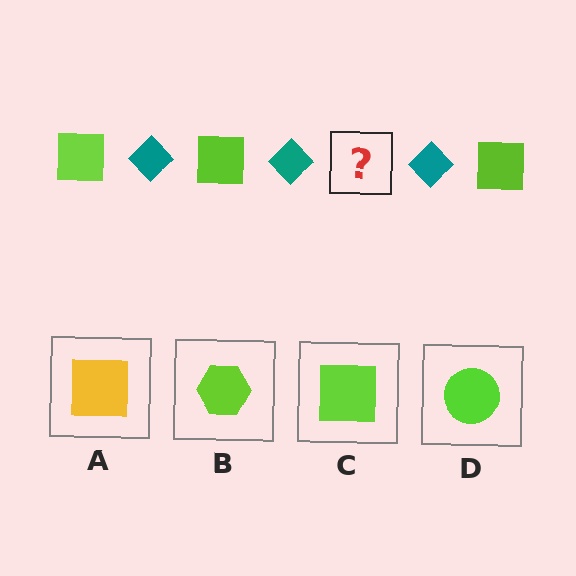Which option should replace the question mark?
Option C.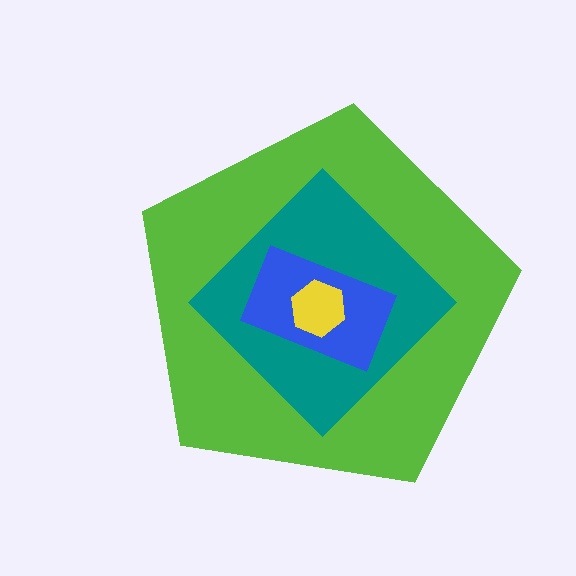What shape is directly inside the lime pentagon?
The teal diamond.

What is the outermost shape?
The lime pentagon.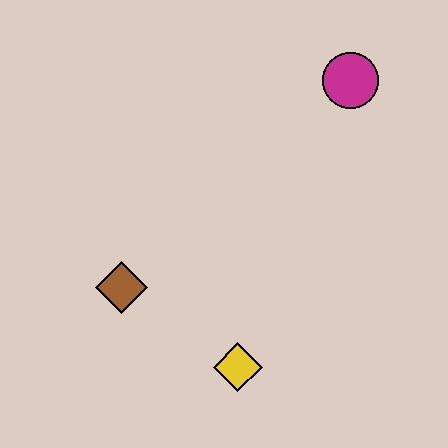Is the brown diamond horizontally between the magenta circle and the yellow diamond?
No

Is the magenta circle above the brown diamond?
Yes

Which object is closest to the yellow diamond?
The brown diamond is closest to the yellow diamond.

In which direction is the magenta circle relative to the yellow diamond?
The magenta circle is above the yellow diamond.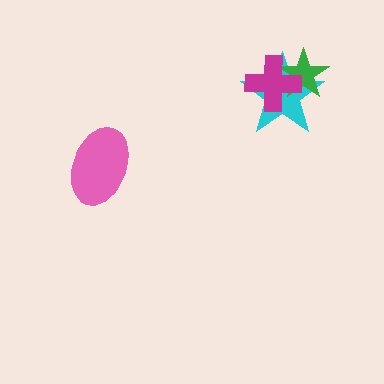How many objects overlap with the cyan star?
2 objects overlap with the cyan star.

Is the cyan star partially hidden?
Yes, it is partially covered by another shape.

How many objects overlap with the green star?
2 objects overlap with the green star.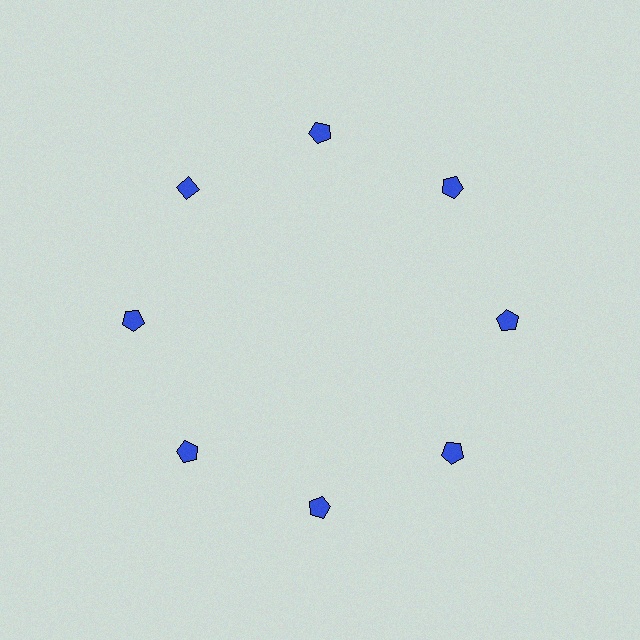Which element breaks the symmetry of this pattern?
The blue diamond at roughly the 10 o'clock position breaks the symmetry. All other shapes are blue pentagons.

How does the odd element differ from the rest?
It has a different shape: diamond instead of pentagon.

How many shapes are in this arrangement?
There are 8 shapes arranged in a ring pattern.